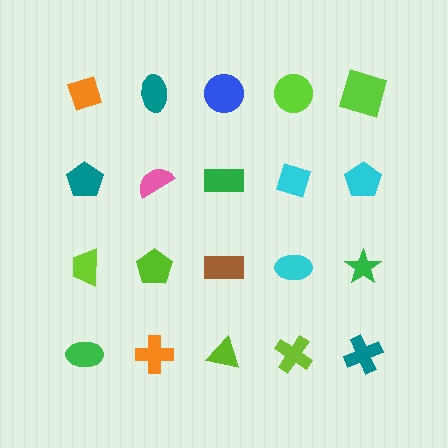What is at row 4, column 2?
An orange cross.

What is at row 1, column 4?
A lime circle.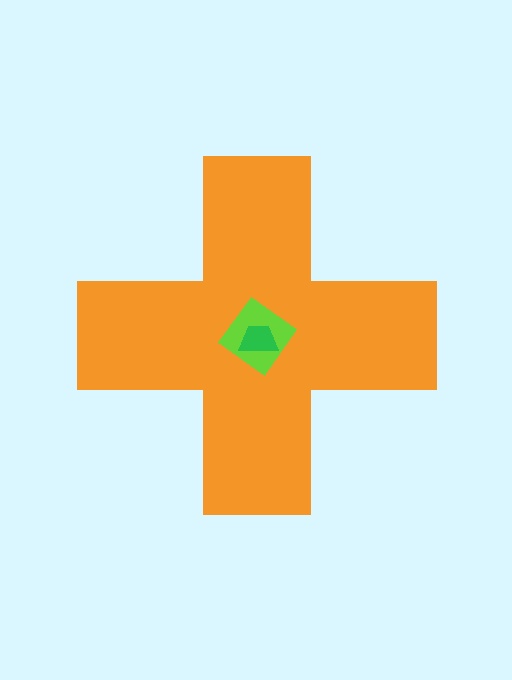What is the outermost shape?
The orange cross.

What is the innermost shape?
The green trapezoid.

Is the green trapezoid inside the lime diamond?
Yes.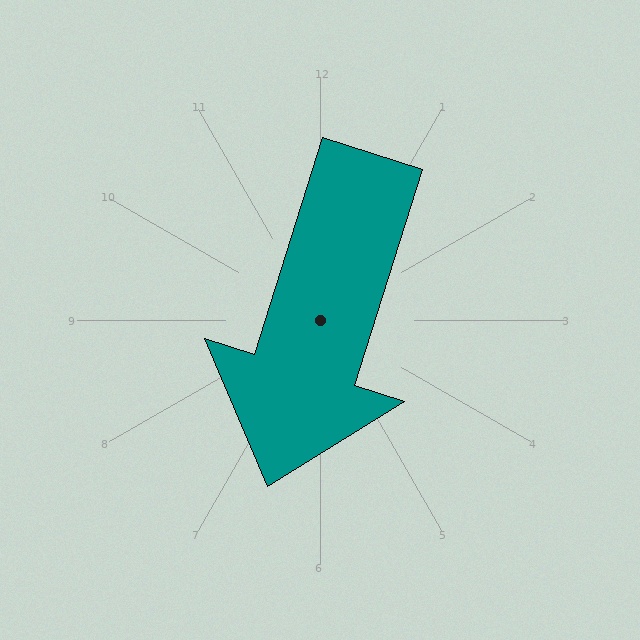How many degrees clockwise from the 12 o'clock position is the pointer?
Approximately 198 degrees.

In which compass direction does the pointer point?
South.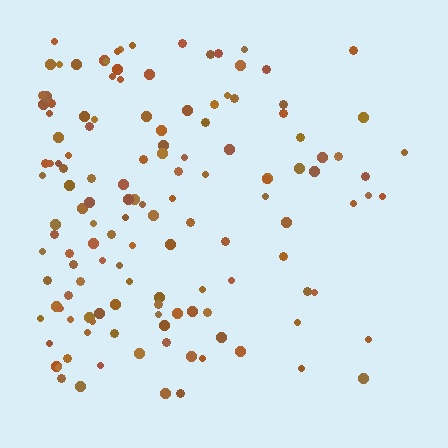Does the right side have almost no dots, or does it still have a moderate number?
Still a moderate number, just noticeably fewer than the left.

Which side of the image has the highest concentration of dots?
The left.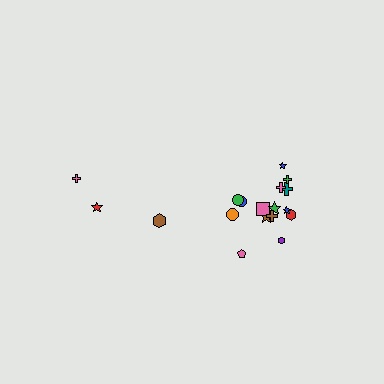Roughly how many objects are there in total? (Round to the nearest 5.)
Roughly 20 objects in total.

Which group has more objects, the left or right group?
The right group.